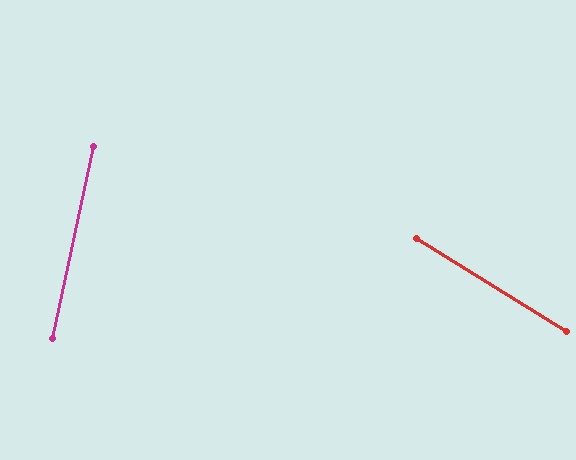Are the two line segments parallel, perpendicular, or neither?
Neither parallel nor perpendicular — they differ by about 70°.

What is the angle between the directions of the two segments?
Approximately 70 degrees.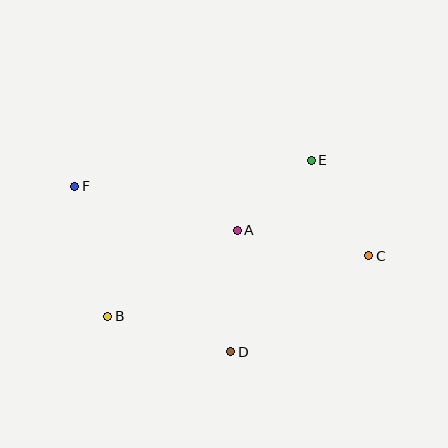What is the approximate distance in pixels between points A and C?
The distance between A and C is approximately 134 pixels.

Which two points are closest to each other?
Points A and E are closest to each other.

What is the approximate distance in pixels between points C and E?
The distance between C and E is approximately 111 pixels.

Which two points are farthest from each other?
Points C and F are farthest from each other.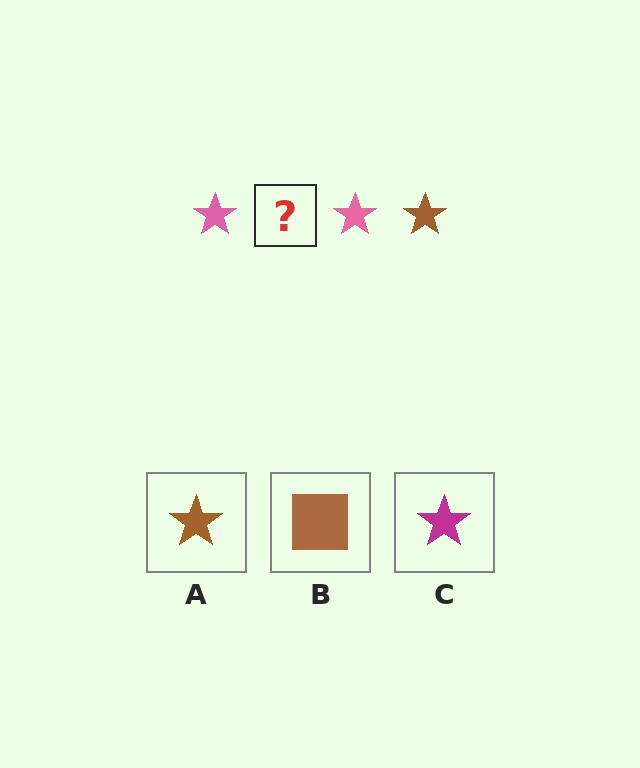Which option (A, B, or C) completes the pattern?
A.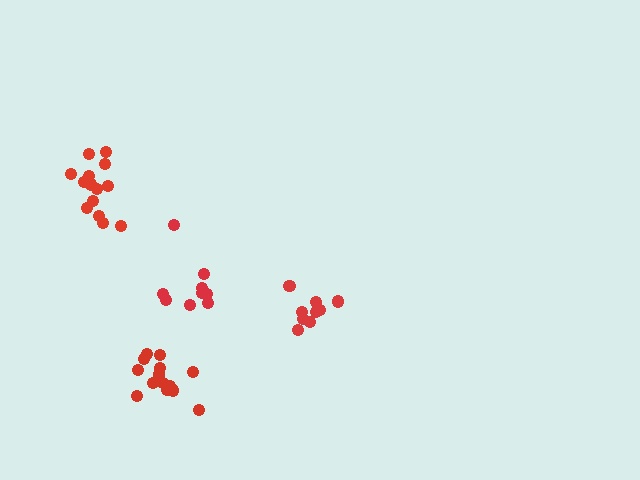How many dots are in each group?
Group 1: 14 dots, Group 2: 9 dots, Group 3: 14 dots, Group 4: 9 dots (46 total).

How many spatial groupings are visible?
There are 4 spatial groupings.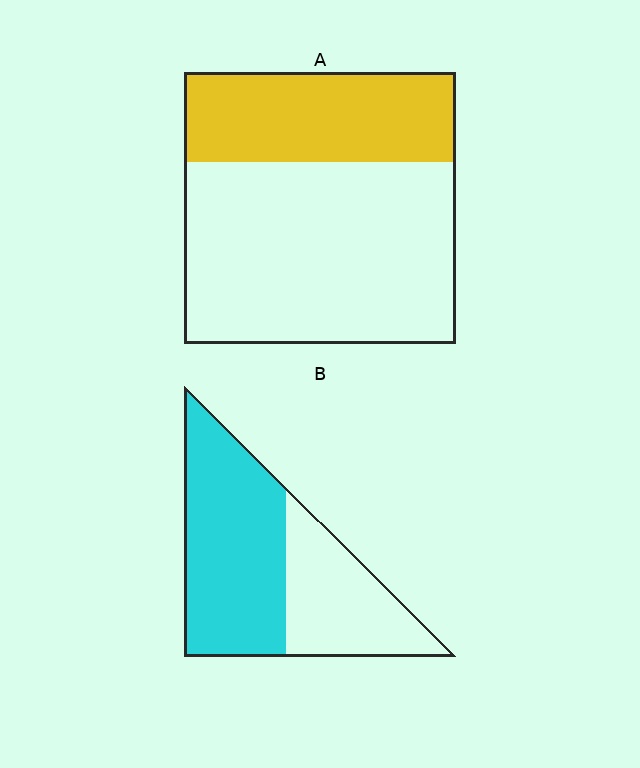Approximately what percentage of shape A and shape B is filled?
A is approximately 35% and B is approximately 60%.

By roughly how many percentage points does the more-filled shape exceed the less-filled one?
By roughly 30 percentage points (B over A).